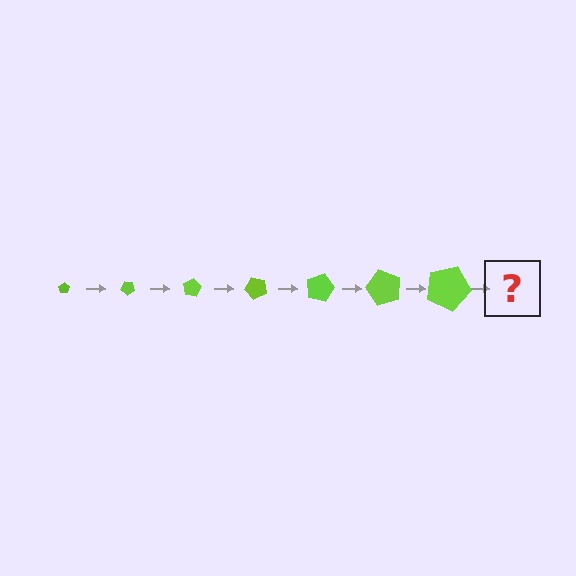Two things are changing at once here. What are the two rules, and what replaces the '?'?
The two rules are that the pentagon grows larger each step and it rotates 40 degrees each step. The '?' should be a pentagon, larger than the previous one and rotated 280 degrees from the start.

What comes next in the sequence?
The next element should be a pentagon, larger than the previous one and rotated 280 degrees from the start.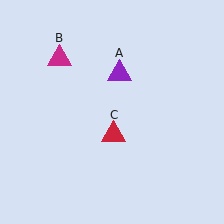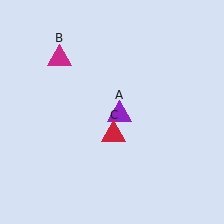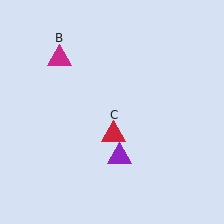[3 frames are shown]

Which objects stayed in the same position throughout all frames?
Magenta triangle (object B) and red triangle (object C) remained stationary.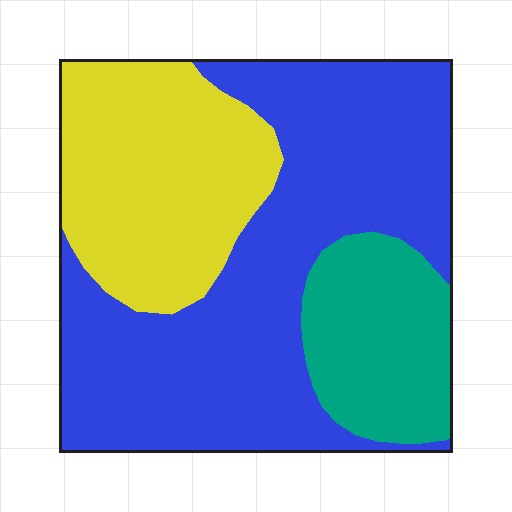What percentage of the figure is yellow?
Yellow covers 28% of the figure.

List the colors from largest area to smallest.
From largest to smallest: blue, yellow, teal.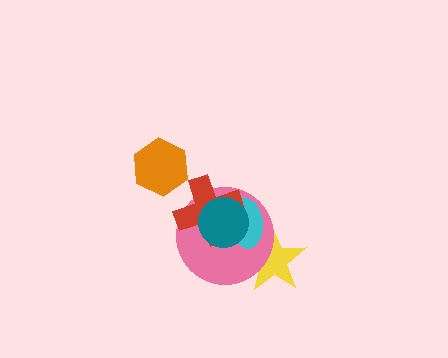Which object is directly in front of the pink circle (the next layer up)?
The cyan ellipse is directly in front of the pink circle.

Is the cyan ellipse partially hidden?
Yes, it is partially covered by another shape.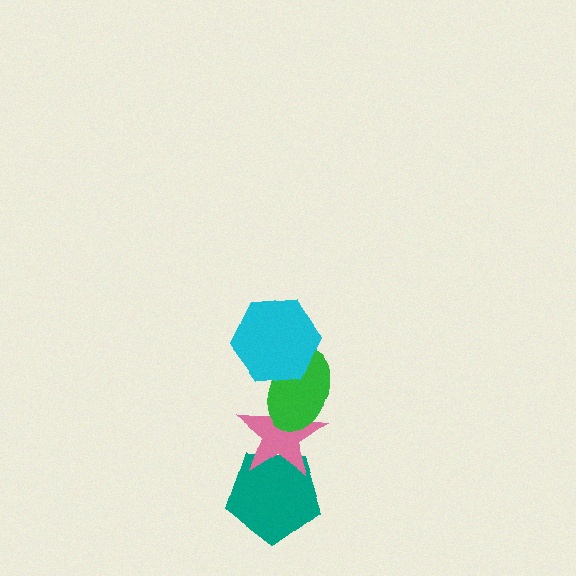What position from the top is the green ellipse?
The green ellipse is 2nd from the top.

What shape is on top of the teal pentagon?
The pink star is on top of the teal pentagon.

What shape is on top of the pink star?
The green ellipse is on top of the pink star.